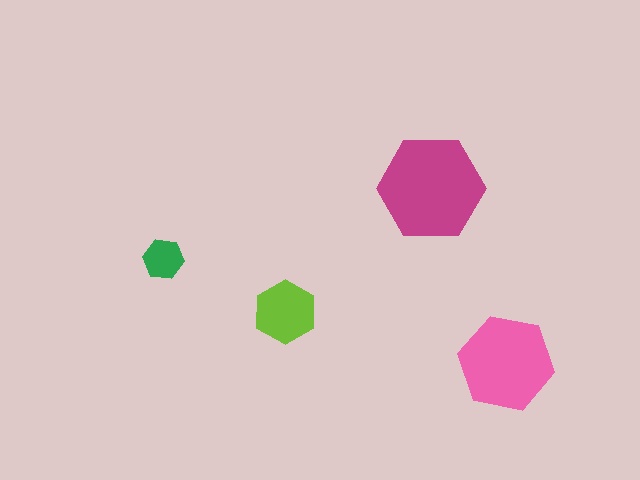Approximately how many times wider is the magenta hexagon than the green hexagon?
About 2.5 times wider.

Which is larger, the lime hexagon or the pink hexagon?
The pink one.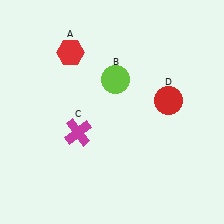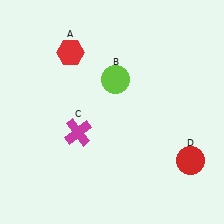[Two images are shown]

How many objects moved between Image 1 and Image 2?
1 object moved between the two images.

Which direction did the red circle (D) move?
The red circle (D) moved down.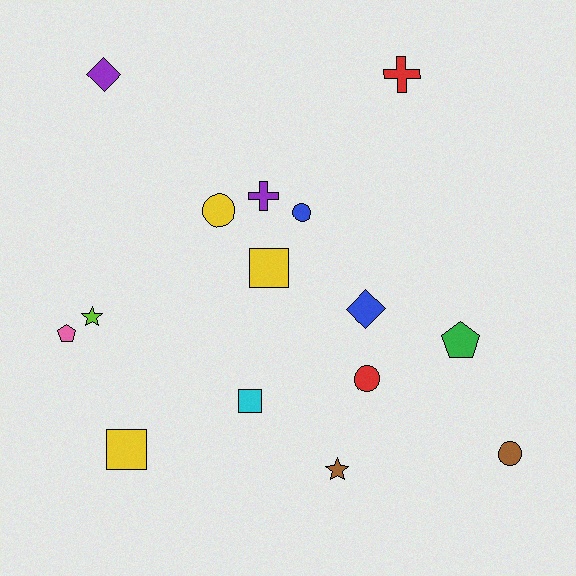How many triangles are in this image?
There are no triangles.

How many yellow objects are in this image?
There are 3 yellow objects.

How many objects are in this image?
There are 15 objects.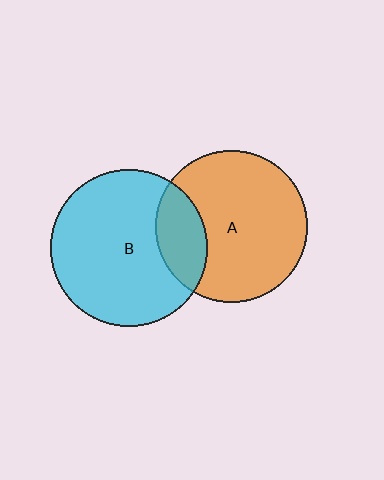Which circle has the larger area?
Circle B (cyan).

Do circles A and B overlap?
Yes.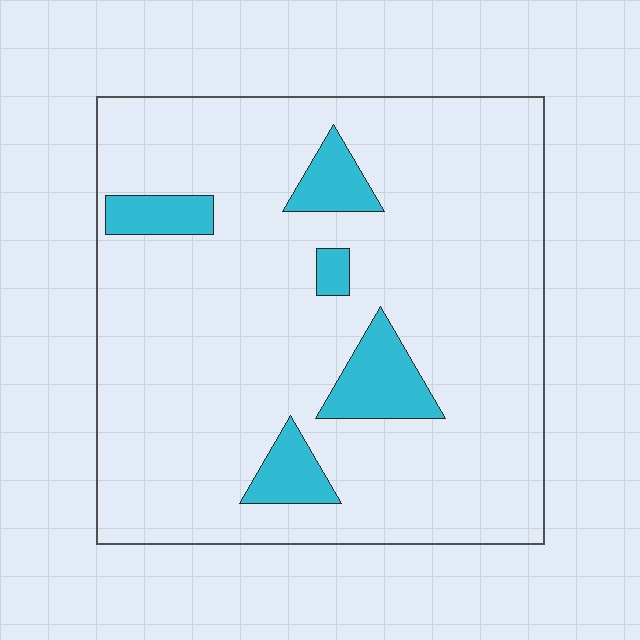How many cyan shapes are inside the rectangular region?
5.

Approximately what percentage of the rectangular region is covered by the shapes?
Approximately 10%.